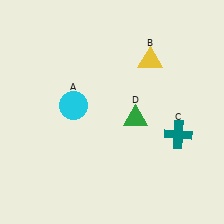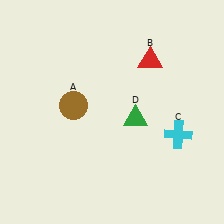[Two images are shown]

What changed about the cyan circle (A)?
In Image 1, A is cyan. In Image 2, it changed to brown.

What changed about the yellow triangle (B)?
In Image 1, B is yellow. In Image 2, it changed to red.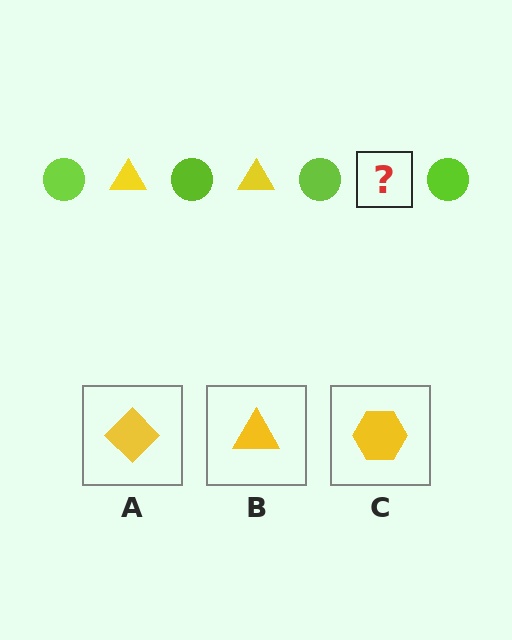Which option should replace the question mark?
Option B.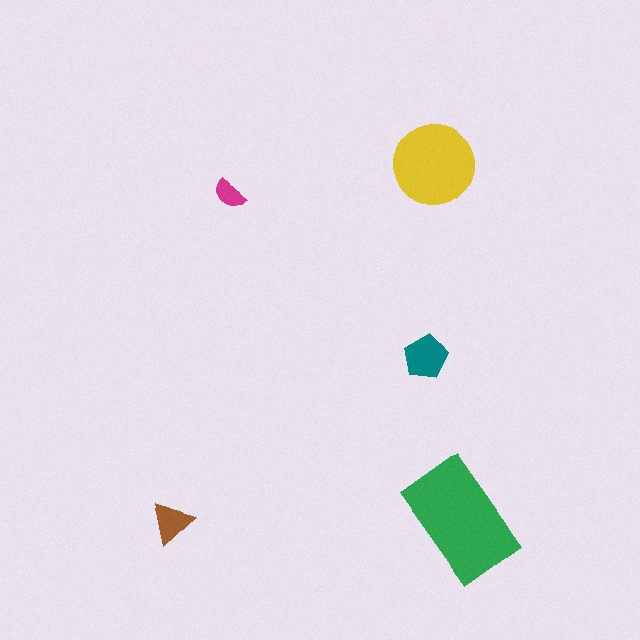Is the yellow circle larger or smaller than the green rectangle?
Smaller.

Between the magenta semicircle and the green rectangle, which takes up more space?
The green rectangle.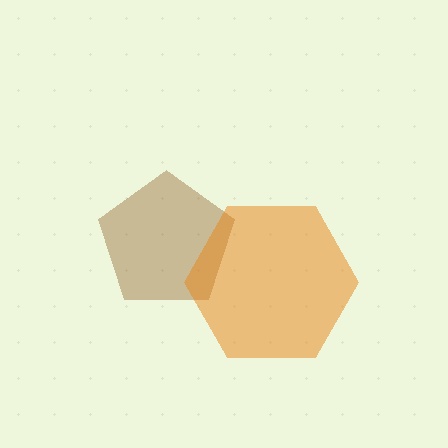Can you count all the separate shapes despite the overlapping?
Yes, there are 2 separate shapes.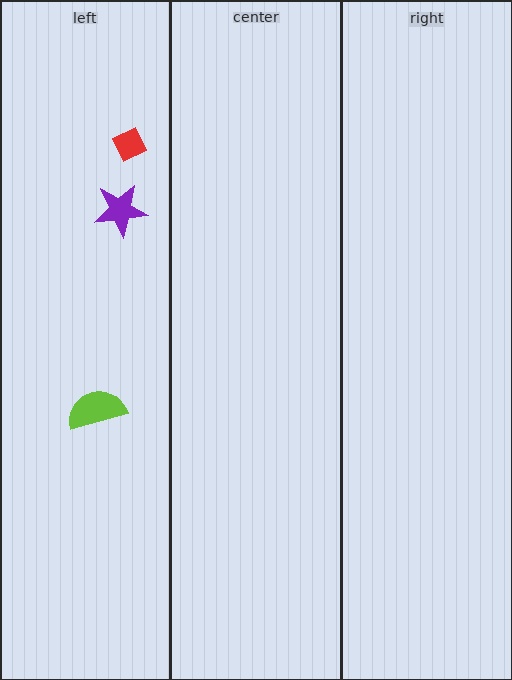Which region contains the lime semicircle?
The left region.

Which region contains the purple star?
The left region.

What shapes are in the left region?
The purple star, the lime semicircle, the red diamond.